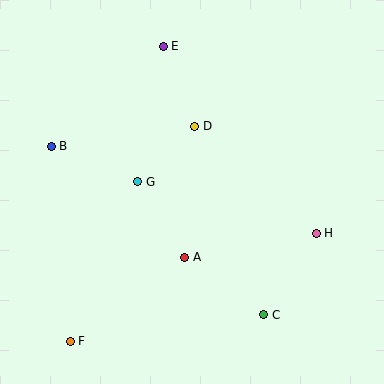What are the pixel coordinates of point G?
Point G is at (138, 182).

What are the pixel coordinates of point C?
Point C is at (264, 315).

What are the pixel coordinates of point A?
Point A is at (185, 257).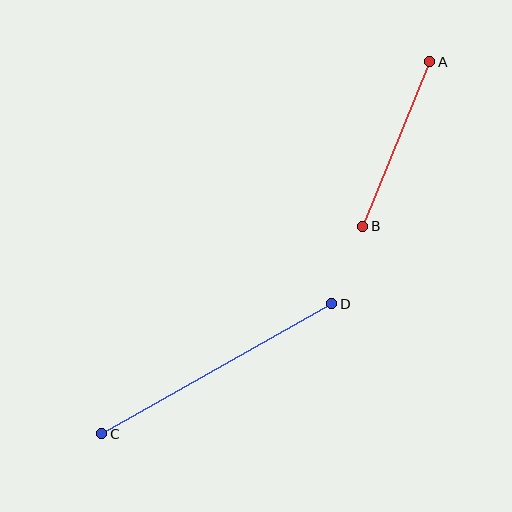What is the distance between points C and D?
The distance is approximately 264 pixels.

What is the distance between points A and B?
The distance is approximately 178 pixels.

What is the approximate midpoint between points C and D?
The midpoint is at approximately (217, 369) pixels.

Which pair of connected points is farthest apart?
Points C and D are farthest apart.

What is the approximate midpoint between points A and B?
The midpoint is at approximately (396, 144) pixels.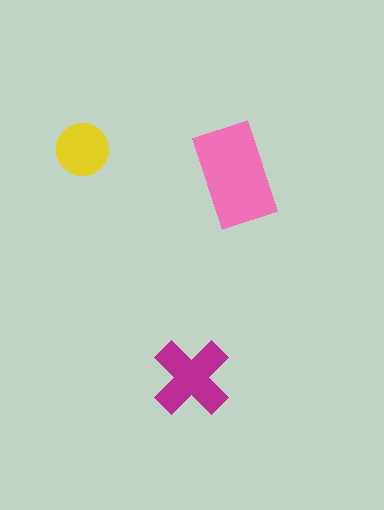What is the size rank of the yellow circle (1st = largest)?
3rd.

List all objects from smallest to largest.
The yellow circle, the magenta cross, the pink rectangle.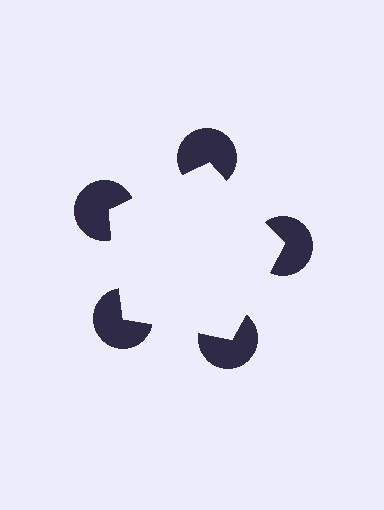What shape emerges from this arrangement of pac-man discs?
An illusory pentagon — its edges are inferred from the aligned wedge cuts in the pac-man discs, not physically drawn.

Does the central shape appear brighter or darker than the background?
It typically appears slightly brighter than the background, even though no actual brightness change is drawn.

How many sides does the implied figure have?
5 sides.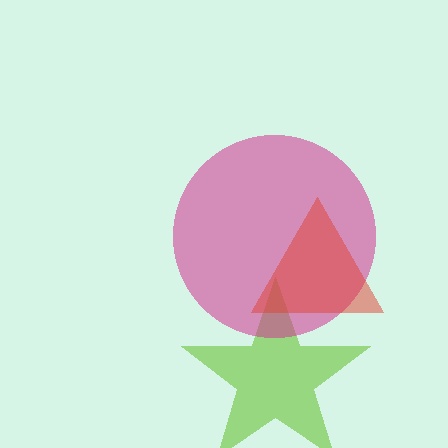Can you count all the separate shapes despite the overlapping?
Yes, there are 3 separate shapes.